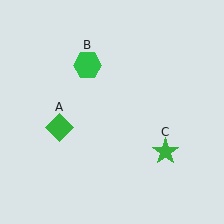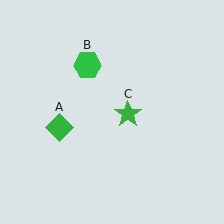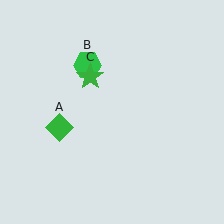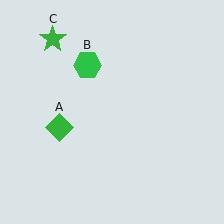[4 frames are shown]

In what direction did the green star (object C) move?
The green star (object C) moved up and to the left.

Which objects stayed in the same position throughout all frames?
Green diamond (object A) and green hexagon (object B) remained stationary.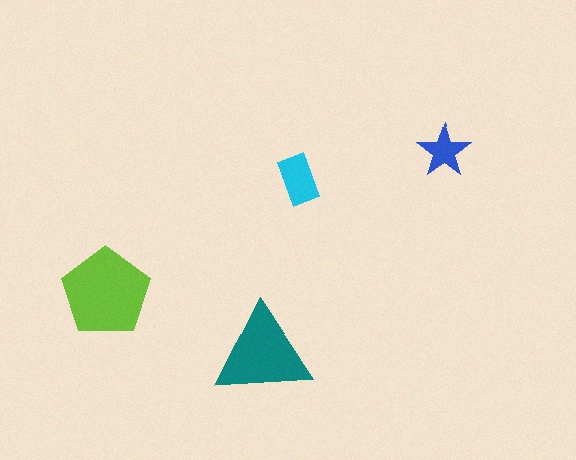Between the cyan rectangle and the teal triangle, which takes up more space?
The teal triangle.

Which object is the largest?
The lime pentagon.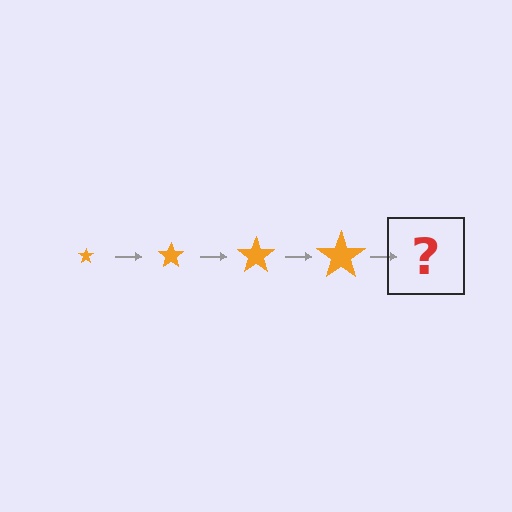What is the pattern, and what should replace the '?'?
The pattern is that the star gets progressively larger each step. The '?' should be an orange star, larger than the previous one.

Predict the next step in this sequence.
The next step is an orange star, larger than the previous one.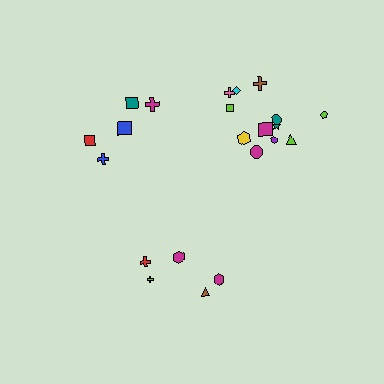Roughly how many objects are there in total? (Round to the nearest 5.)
Roughly 20 objects in total.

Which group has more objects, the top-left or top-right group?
The top-right group.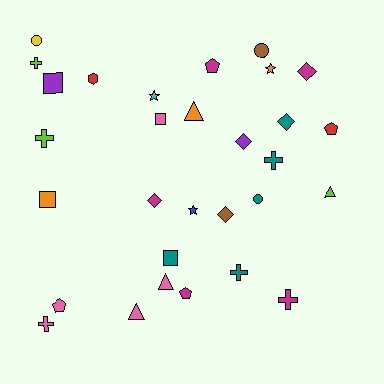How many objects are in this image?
There are 30 objects.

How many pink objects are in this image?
There are 5 pink objects.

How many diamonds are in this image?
There are 5 diamonds.